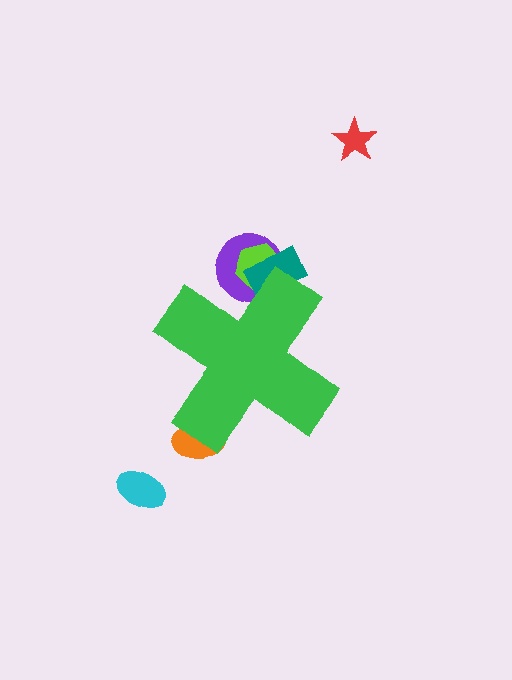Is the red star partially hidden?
No, the red star is fully visible.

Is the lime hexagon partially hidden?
Yes, the lime hexagon is partially hidden behind the green cross.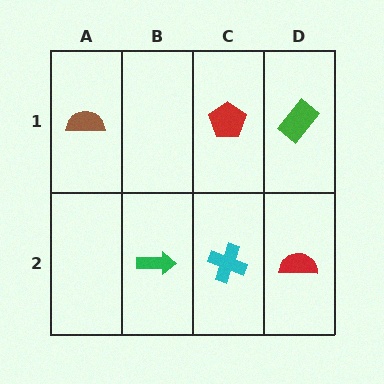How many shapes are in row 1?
3 shapes.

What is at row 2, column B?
A green arrow.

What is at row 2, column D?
A red semicircle.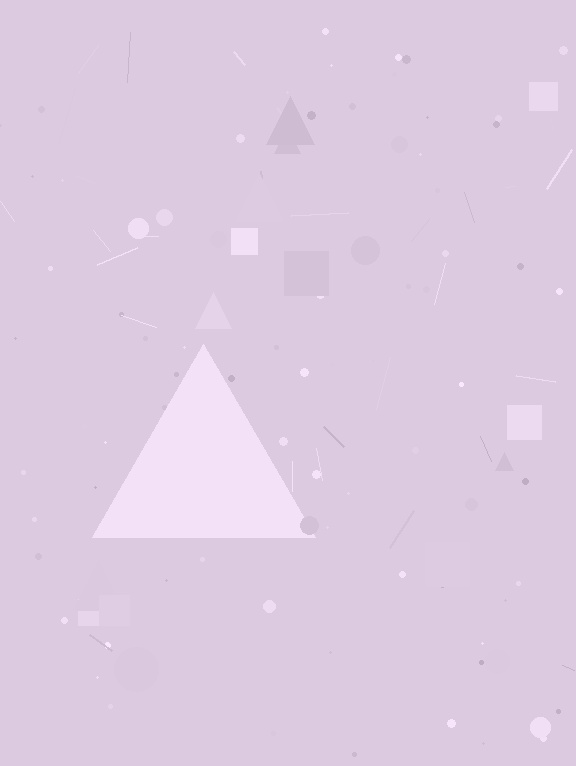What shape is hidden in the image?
A triangle is hidden in the image.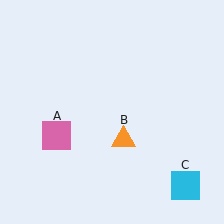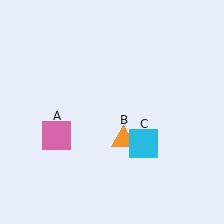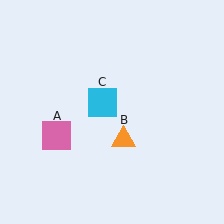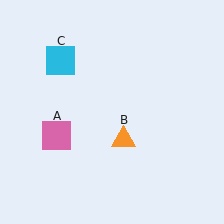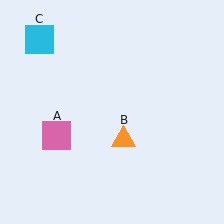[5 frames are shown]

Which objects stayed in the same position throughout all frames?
Pink square (object A) and orange triangle (object B) remained stationary.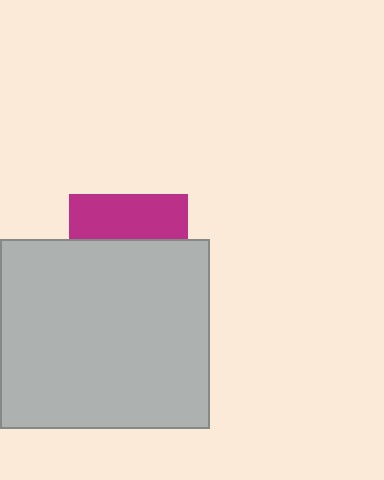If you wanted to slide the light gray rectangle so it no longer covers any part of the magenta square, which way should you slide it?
Slide it down — that is the most direct way to separate the two shapes.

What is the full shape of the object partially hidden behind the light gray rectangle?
The partially hidden object is a magenta square.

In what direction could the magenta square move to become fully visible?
The magenta square could move up. That would shift it out from behind the light gray rectangle entirely.